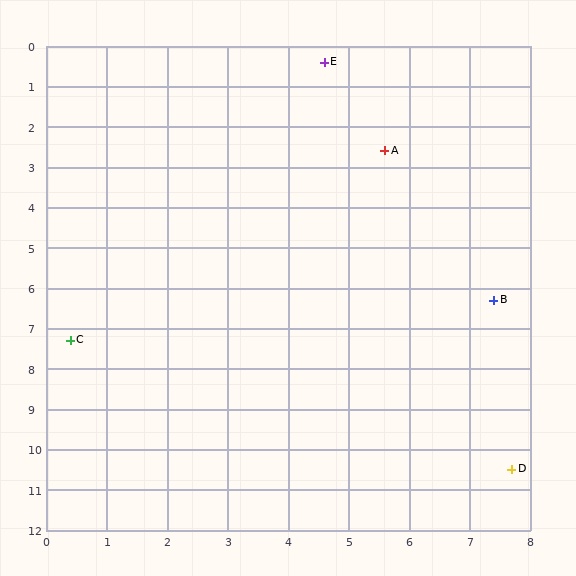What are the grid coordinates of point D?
Point D is at approximately (7.7, 10.5).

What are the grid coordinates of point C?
Point C is at approximately (0.4, 7.3).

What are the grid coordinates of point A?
Point A is at approximately (5.6, 2.6).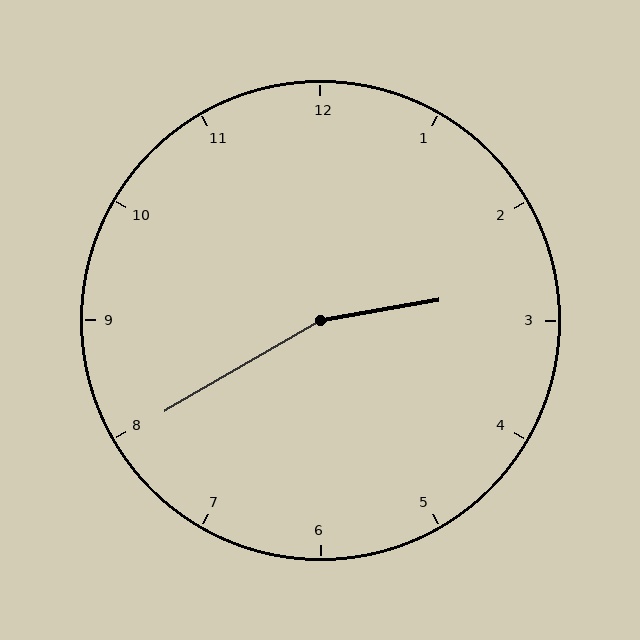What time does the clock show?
2:40.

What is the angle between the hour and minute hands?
Approximately 160 degrees.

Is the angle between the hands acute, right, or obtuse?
It is obtuse.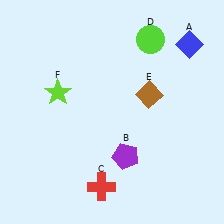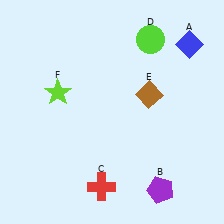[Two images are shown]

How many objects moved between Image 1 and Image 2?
1 object moved between the two images.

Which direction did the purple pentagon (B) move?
The purple pentagon (B) moved right.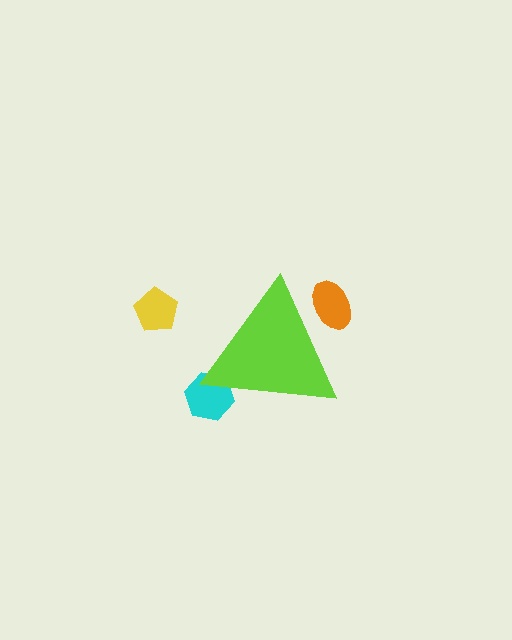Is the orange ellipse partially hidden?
Yes, the orange ellipse is partially hidden behind the lime triangle.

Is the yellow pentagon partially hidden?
No, the yellow pentagon is fully visible.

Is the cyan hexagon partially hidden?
Yes, the cyan hexagon is partially hidden behind the lime triangle.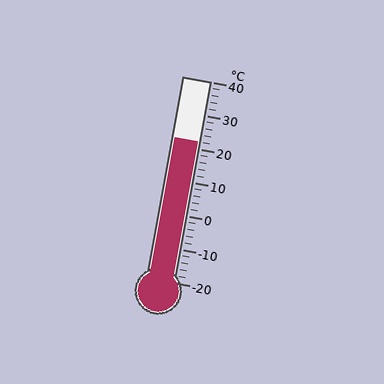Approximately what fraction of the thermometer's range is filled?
The thermometer is filled to approximately 70% of its range.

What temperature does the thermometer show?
The thermometer shows approximately 22°C.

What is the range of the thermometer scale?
The thermometer scale ranges from -20°C to 40°C.